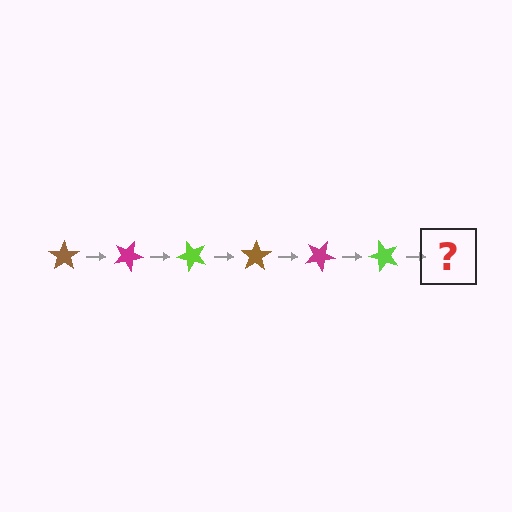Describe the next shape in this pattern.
It should be a brown star, rotated 150 degrees from the start.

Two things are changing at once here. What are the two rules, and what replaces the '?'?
The two rules are that it rotates 25 degrees each step and the color cycles through brown, magenta, and lime. The '?' should be a brown star, rotated 150 degrees from the start.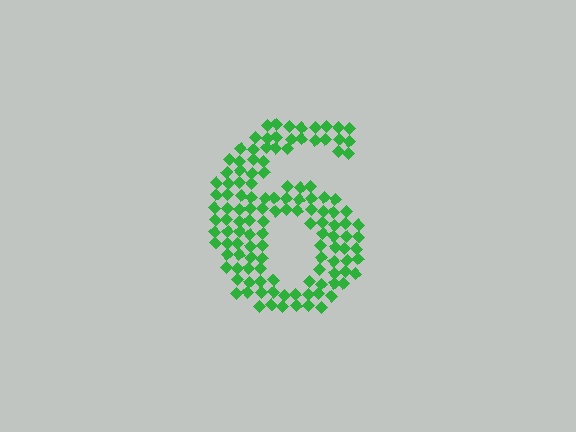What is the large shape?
The large shape is the digit 6.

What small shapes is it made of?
It is made of small diamonds.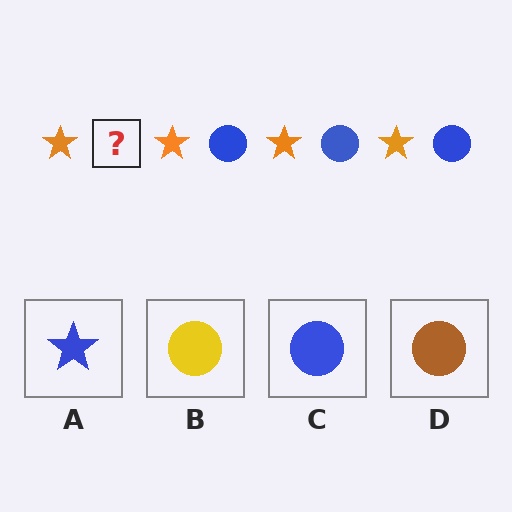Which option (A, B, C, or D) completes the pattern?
C.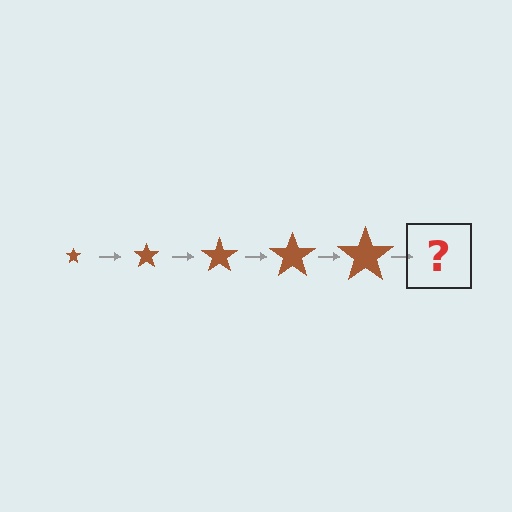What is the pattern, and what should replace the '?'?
The pattern is that the star gets progressively larger each step. The '?' should be a brown star, larger than the previous one.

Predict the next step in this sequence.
The next step is a brown star, larger than the previous one.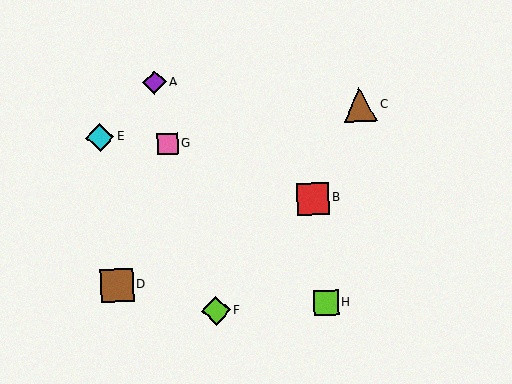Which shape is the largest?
The brown triangle (labeled C) is the largest.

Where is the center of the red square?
The center of the red square is at (313, 199).